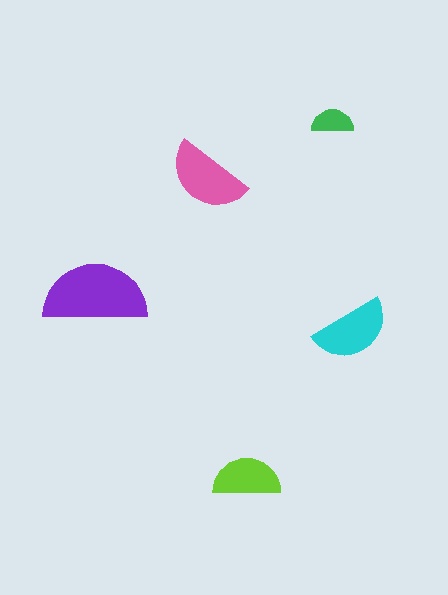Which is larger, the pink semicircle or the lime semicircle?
The pink one.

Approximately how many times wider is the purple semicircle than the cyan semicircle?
About 1.5 times wider.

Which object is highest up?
The green semicircle is topmost.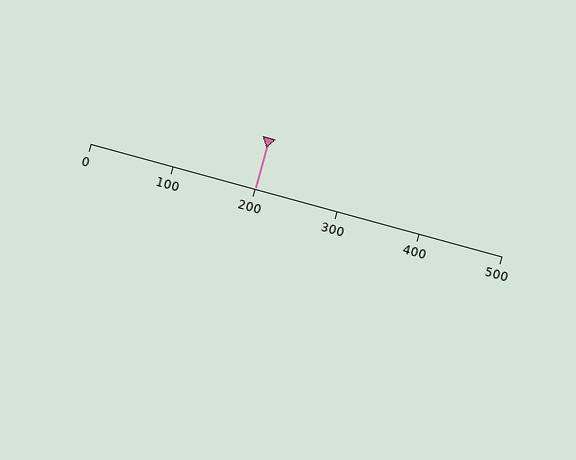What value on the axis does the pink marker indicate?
The marker indicates approximately 200.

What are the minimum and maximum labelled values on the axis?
The axis runs from 0 to 500.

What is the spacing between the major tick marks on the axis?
The major ticks are spaced 100 apart.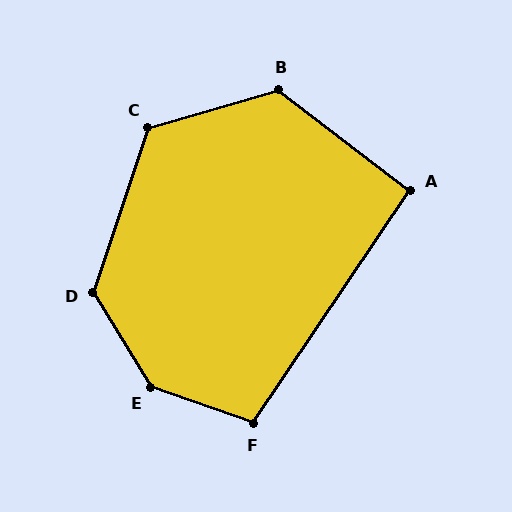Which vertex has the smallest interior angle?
A, at approximately 93 degrees.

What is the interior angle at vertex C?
Approximately 125 degrees (obtuse).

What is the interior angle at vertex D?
Approximately 129 degrees (obtuse).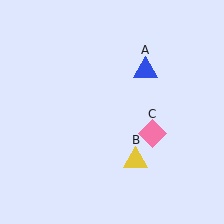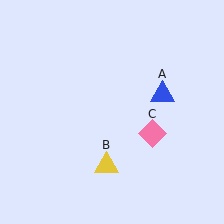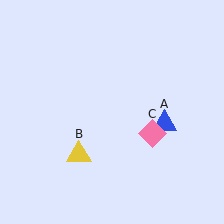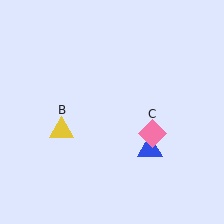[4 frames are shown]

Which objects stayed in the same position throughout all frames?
Pink diamond (object C) remained stationary.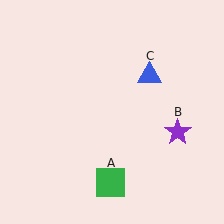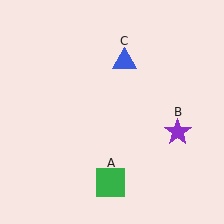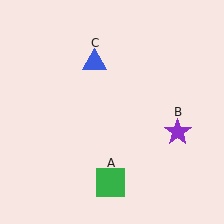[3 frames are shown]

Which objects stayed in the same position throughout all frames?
Green square (object A) and purple star (object B) remained stationary.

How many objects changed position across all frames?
1 object changed position: blue triangle (object C).